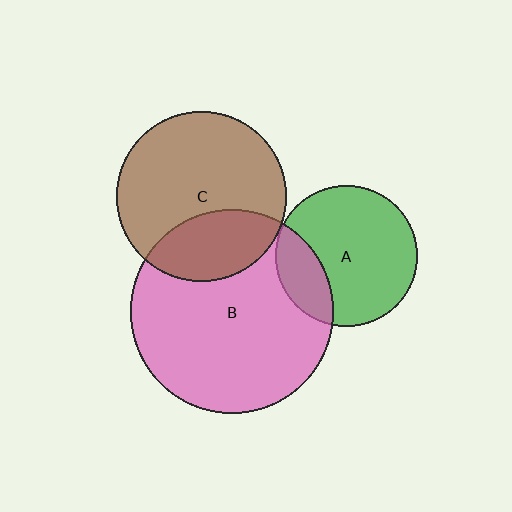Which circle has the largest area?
Circle B (pink).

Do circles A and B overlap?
Yes.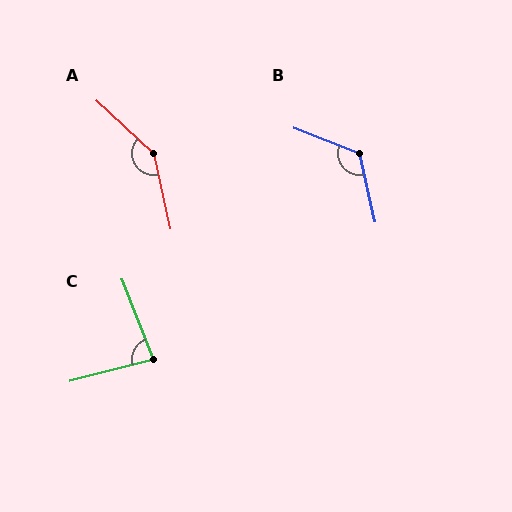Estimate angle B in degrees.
Approximately 124 degrees.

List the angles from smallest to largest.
C (82°), B (124°), A (145°).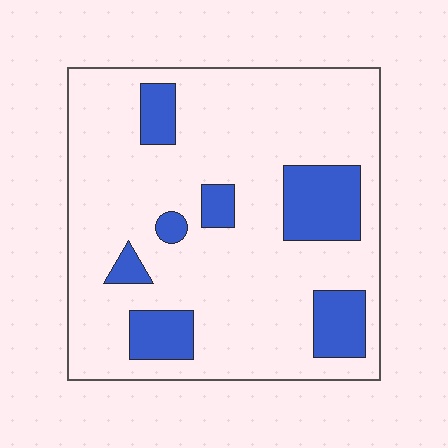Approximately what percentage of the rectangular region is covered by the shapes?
Approximately 20%.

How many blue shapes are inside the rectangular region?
7.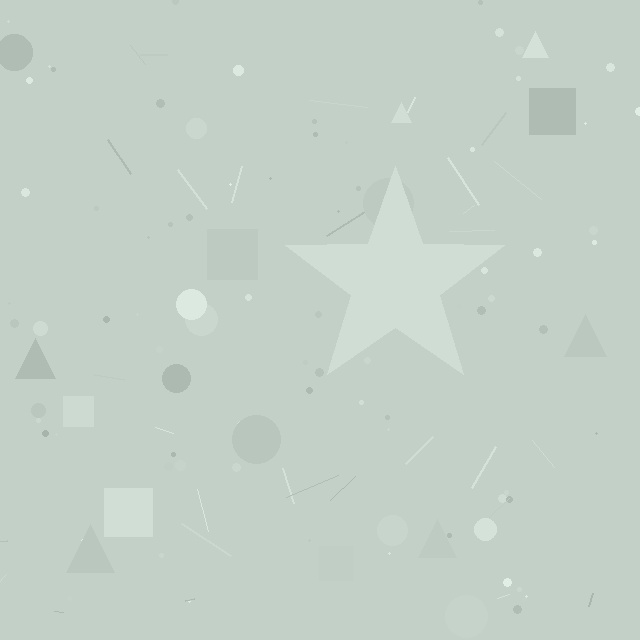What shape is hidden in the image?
A star is hidden in the image.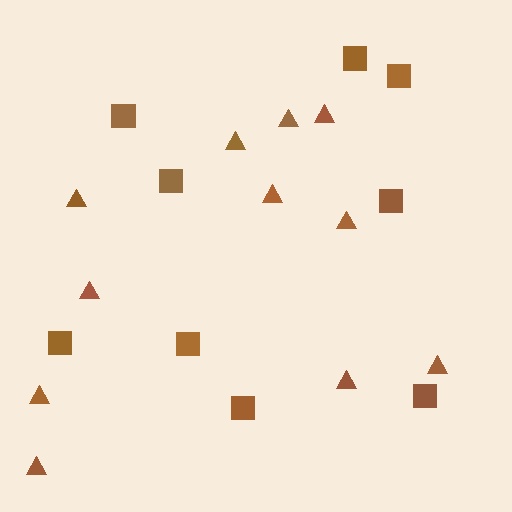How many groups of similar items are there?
There are 2 groups: one group of triangles (11) and one group of squares (9).